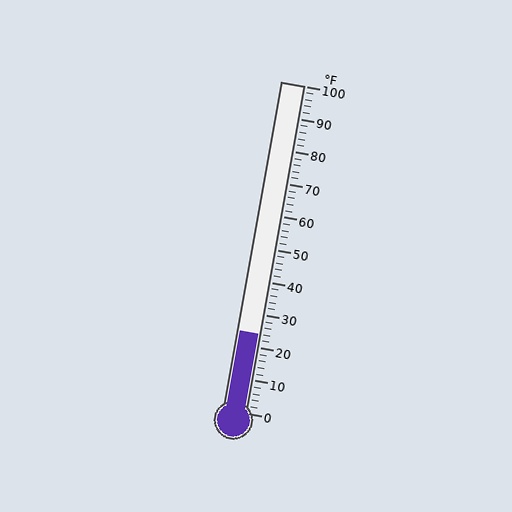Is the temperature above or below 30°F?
The temperature is below 30°F.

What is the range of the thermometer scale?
The thermometer scale ranges from 0°F to 100°F.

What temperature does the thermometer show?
The thermometer shows approximately 24°F.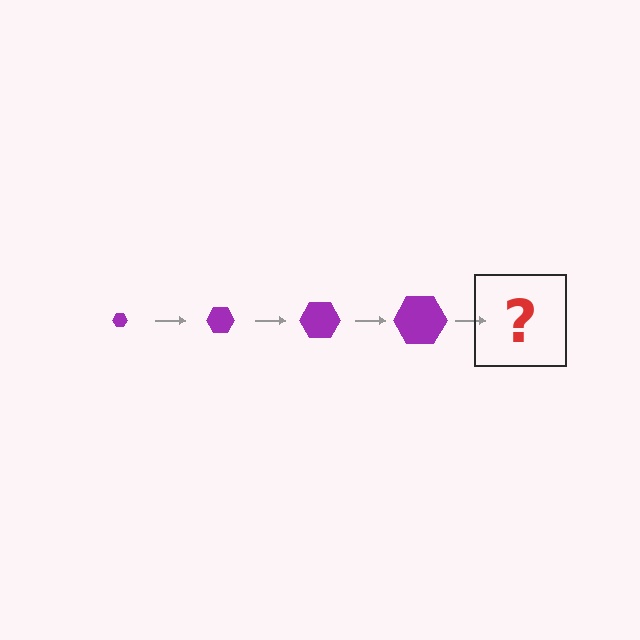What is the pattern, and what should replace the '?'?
The pattern is that the hexagon gets progressively larger each step. The '?' should be a purple hexagon, larger than the previous one.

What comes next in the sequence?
The next element should be a purple hexagon, larger than the previous one.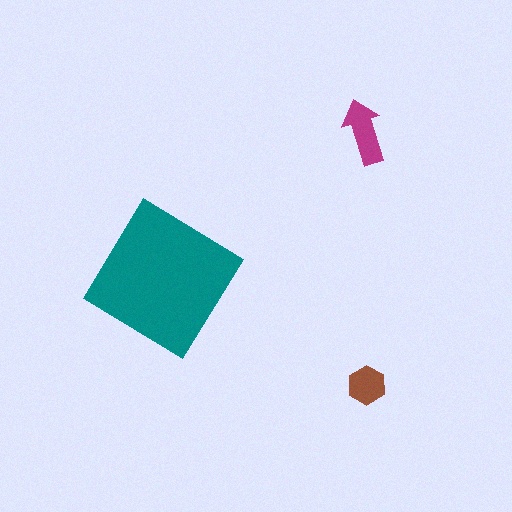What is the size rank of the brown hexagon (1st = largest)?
3rd.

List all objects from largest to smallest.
The teal diamond, the magenta arrow, the brown hexagon.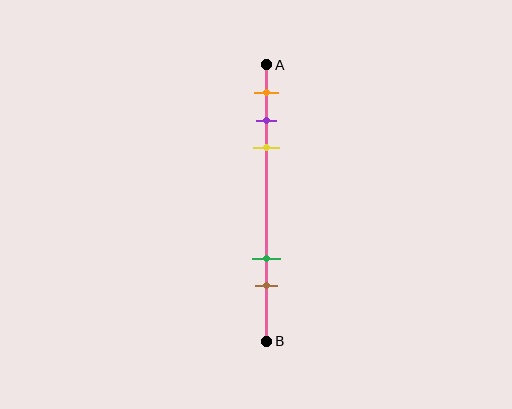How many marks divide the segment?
There are 5 marks dividing the segment.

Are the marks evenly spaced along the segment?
No, the marks are not evenly spaced.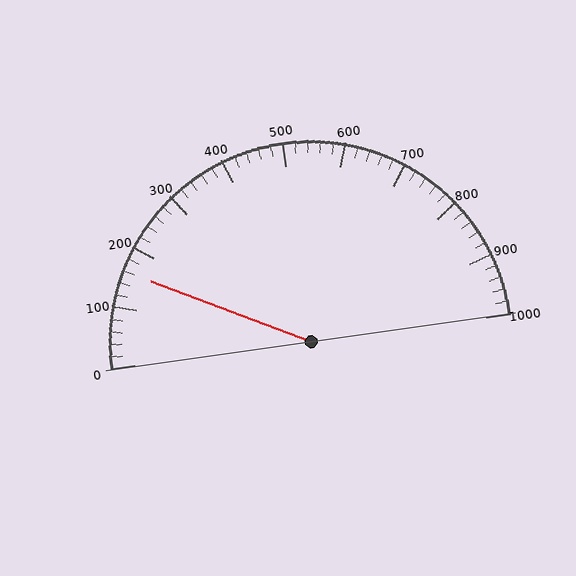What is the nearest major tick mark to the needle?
The nearest major tick mark is 200.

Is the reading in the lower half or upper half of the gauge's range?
The reading is in the lower half of the range (0 to 1000).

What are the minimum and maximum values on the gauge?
The gauge ranges from 0 to 1000.